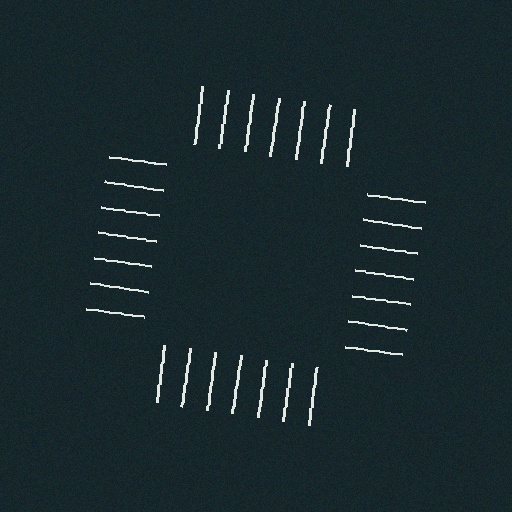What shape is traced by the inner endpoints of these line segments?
An illusory square — the line segments terminate on its edges but no continuous stroke is drawn.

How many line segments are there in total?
28 — 7 along each of the 4 edges.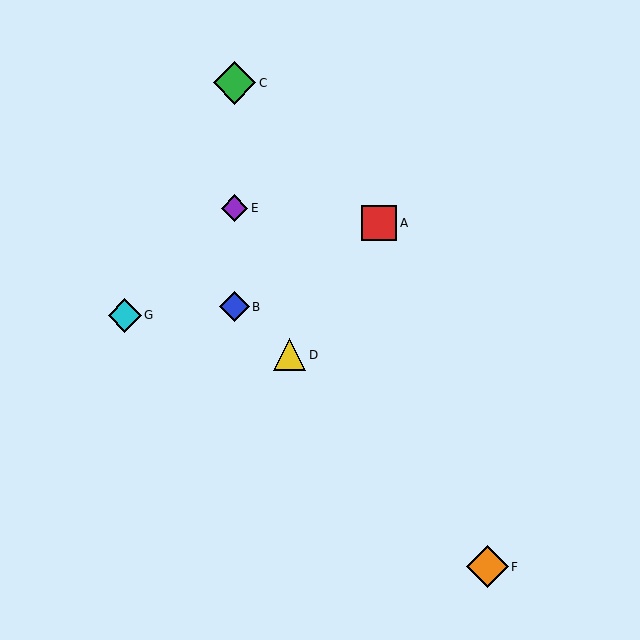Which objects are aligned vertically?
Objects B, C, E are aligned vertically.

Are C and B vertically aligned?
Yes, both are at x≈235.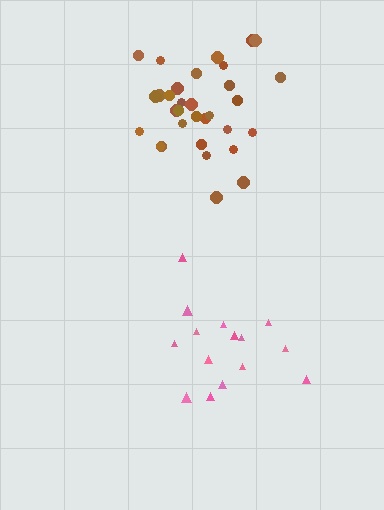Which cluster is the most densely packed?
Brown.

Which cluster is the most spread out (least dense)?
Pink.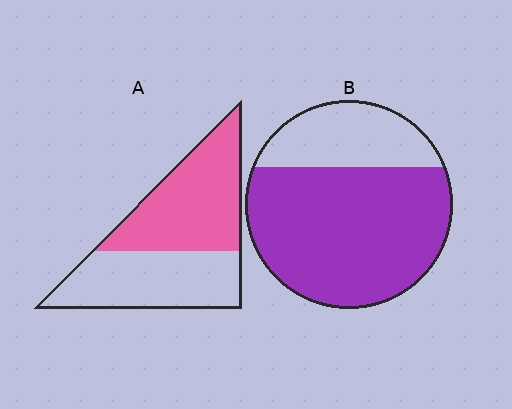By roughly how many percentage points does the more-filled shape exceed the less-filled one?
By roughly 20 percentage points (B over A).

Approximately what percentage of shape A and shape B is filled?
A is approximately 50% and B is approximately 70%.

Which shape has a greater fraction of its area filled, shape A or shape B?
Shape B.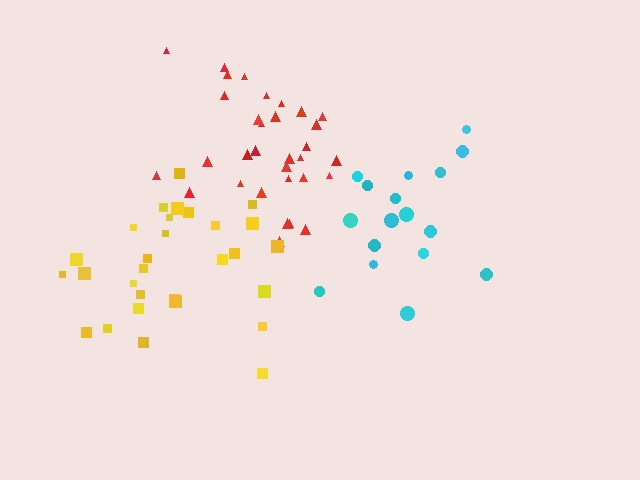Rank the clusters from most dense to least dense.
red, yellow, cyan.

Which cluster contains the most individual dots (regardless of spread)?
Red (32).